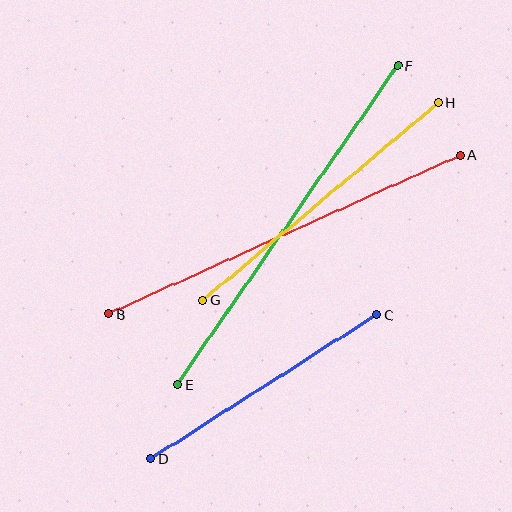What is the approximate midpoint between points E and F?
The midpoint is at approximately (288, 225) pixels.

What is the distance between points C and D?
The distance is approximately 268 pixels.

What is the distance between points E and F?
The distance is approximately 388 pixels.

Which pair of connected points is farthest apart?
Points E and F are farthest apart.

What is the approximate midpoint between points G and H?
The midpoint is at approximately (320, 201) pixels.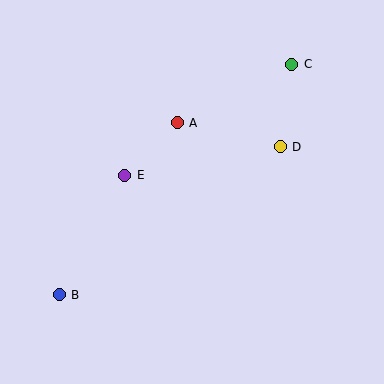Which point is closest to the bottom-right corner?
Point D is closest to the bottom-right corner.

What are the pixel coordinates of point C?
Point C is at (292, 64).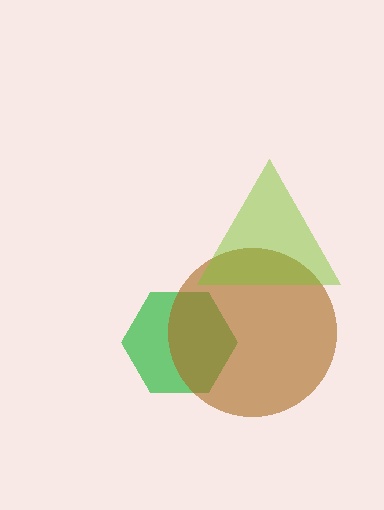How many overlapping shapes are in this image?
There are 3 overlapping shapes in the image.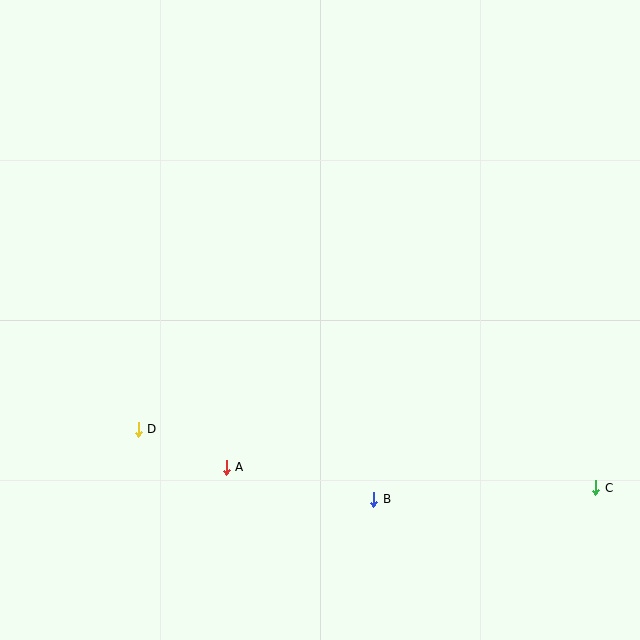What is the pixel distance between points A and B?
The distance between A and B is 151 pixels.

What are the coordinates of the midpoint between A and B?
The midpoint between A and B is at (300, 483).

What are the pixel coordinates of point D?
Point D is at (138, 429).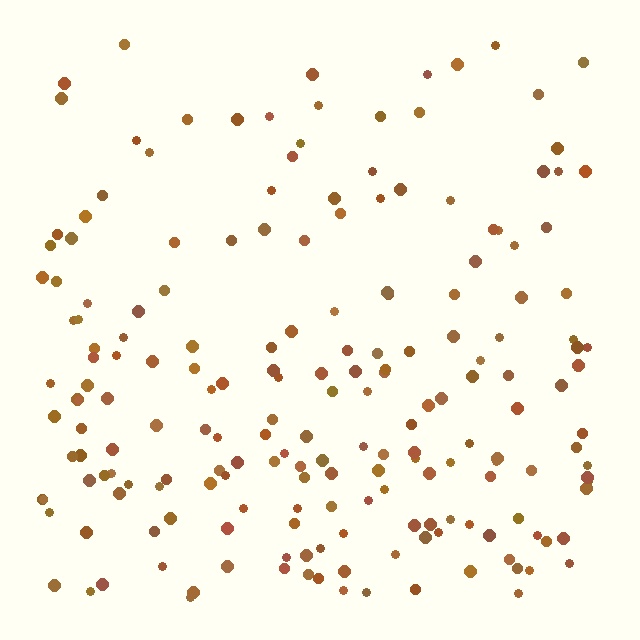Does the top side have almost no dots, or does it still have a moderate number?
Still a moderate number, just noticeably fewer than the bottom.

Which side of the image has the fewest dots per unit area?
The top.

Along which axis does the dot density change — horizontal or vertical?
Vertical.